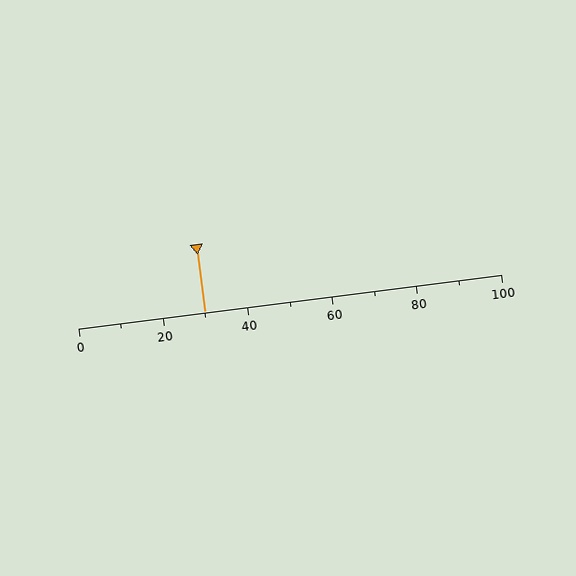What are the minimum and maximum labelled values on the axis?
The axis runs from 0 to 100.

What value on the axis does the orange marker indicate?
The marker indicates approximately 30.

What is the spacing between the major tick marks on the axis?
The major ticks are spaced 20 apart.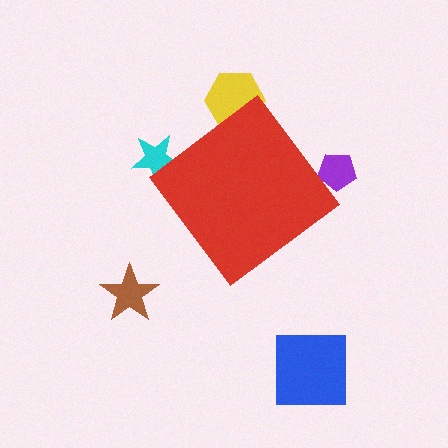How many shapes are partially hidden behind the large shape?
3 shapes are partially hidden.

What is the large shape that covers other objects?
A red diamond.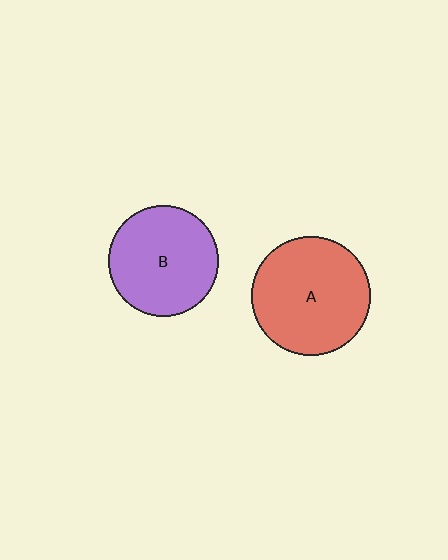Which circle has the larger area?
Circle A (red).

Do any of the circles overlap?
No, none of the circles overlap.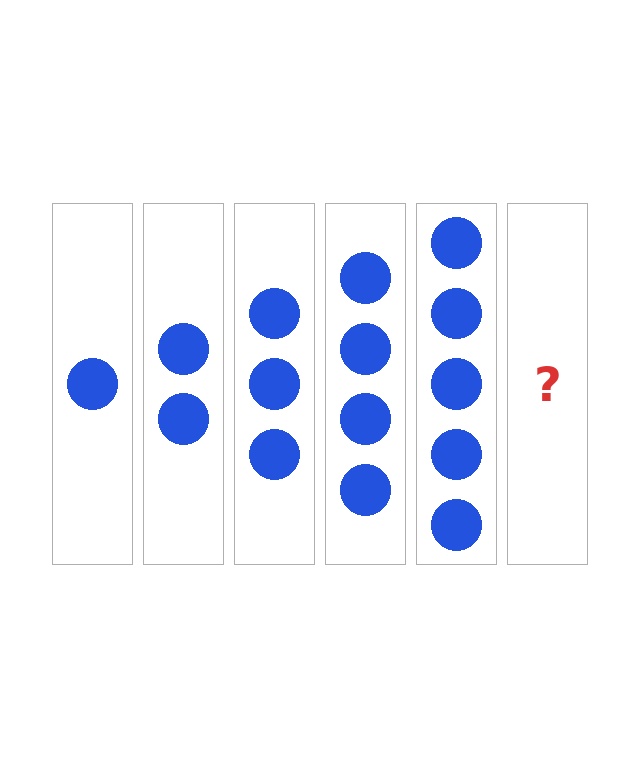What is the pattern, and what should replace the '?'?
The pattern is that each step adds one more circle. The '?' should be 6 circles.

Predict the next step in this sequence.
The next step is 6 circles.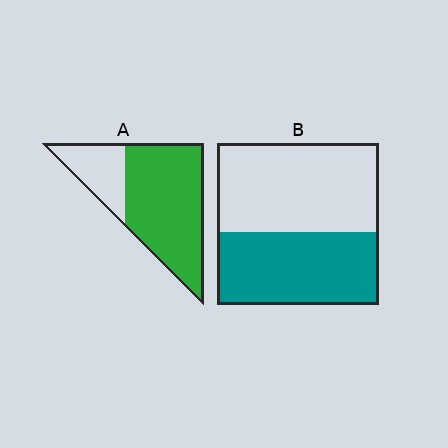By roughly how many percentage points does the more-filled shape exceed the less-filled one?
By roughly 30 percentage points (A over B).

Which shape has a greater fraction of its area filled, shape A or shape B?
Shape A.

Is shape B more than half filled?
No.